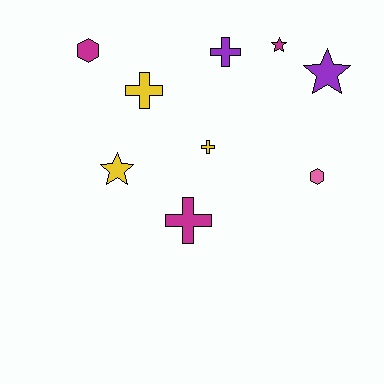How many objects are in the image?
There are 9 objects.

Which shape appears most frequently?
Cross, with 4 objects.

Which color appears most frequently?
Yellow, with 3 objects.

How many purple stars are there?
There is 1 purple star.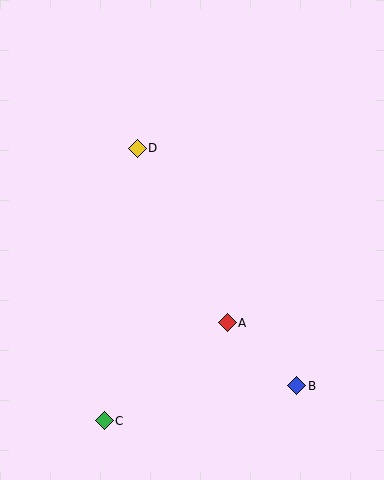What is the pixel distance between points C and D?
The distance between C and D is 274 pixels.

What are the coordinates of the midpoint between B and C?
The midpoint between B and C is at (200, 403).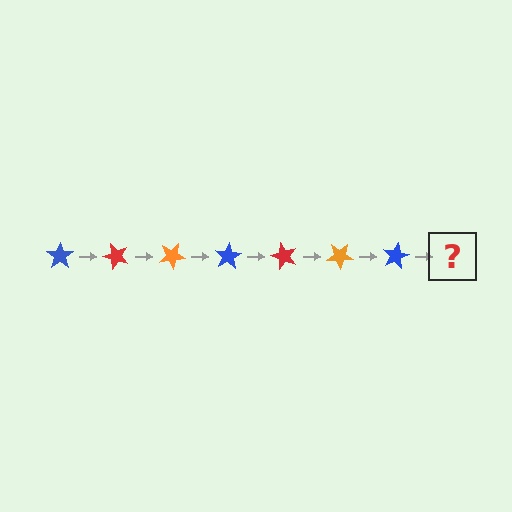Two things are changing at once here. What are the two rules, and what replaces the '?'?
The two rules are that it rotates 50 degrees each step and the color cycles through blue, red, and orange. The '?' should be a red star, rotated 350 degrees from the start.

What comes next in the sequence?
The next element should be a red star, rotated 350 degrees from the start.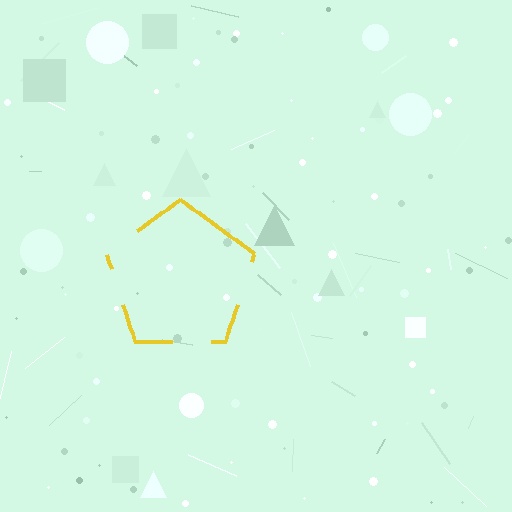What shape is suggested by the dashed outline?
The dashed outline suggests a pentagon.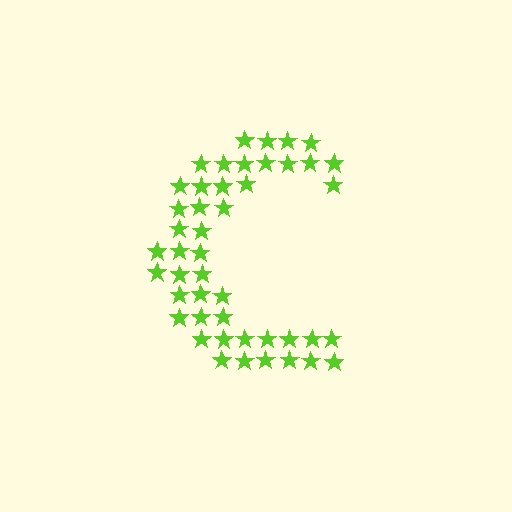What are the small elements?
The small elements are stars.